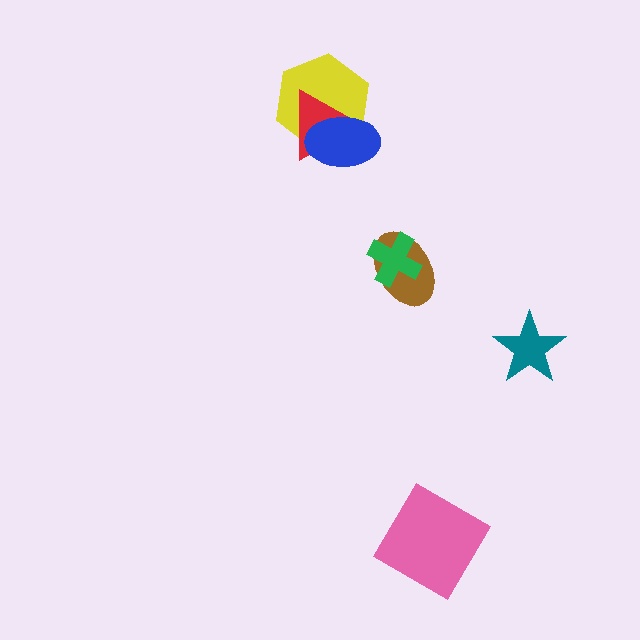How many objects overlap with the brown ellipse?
1 object overlaps with the brown ellipse.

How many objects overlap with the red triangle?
2 objects overlap with the red triangle.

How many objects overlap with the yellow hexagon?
2 objects overlap with the yellow hexagon.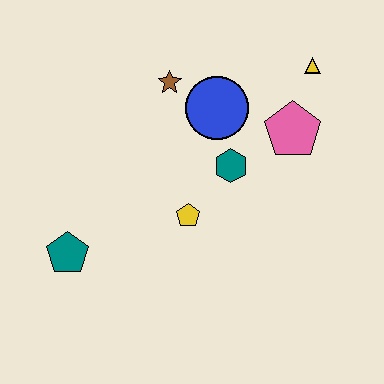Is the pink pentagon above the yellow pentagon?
Yes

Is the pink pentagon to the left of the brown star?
No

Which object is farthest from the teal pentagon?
The yellow triangle is farthest from the teal pentagon.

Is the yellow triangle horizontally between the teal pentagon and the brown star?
No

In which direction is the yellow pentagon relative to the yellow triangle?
The yellow pentagon is below the yellow triangle.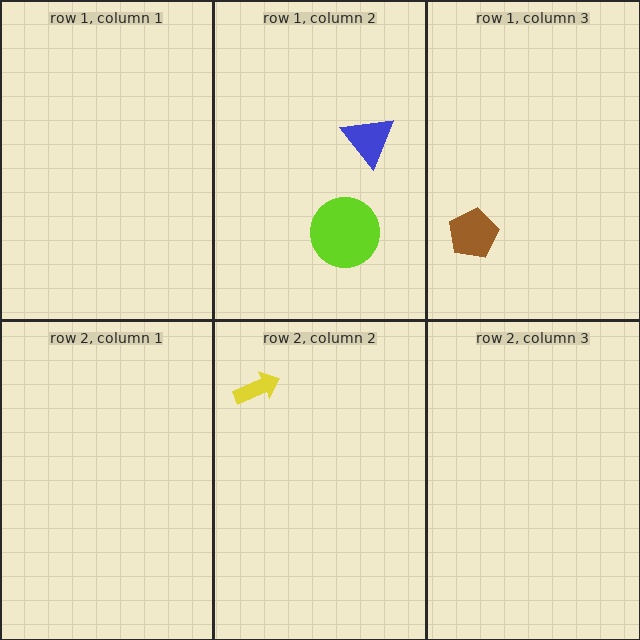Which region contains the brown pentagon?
The row 1, column 3 region.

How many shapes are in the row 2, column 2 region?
1.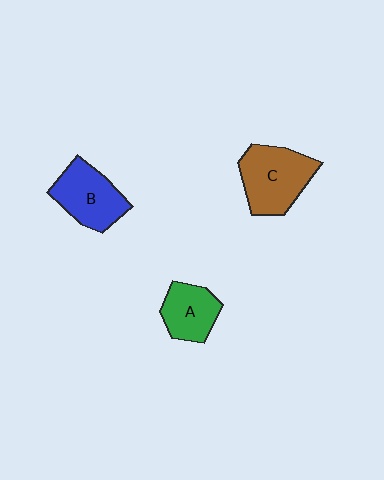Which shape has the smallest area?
Shape A (green).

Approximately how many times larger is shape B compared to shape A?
Approximately 1.3 times.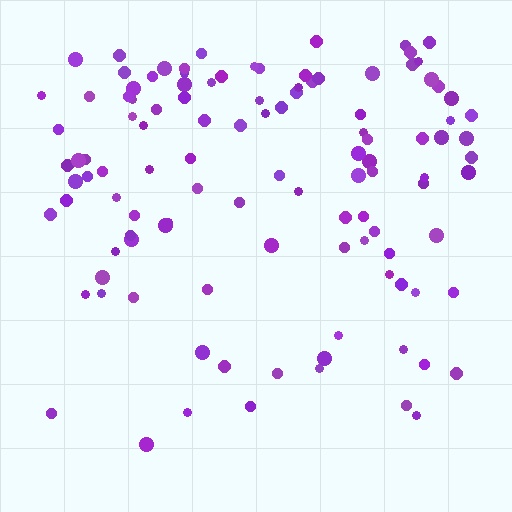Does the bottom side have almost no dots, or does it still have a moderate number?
Still a moderate number, just noticeably fewer than the top.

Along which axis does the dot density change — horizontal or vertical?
Vertical.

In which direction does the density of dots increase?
From bottom to top, with the top side densest.